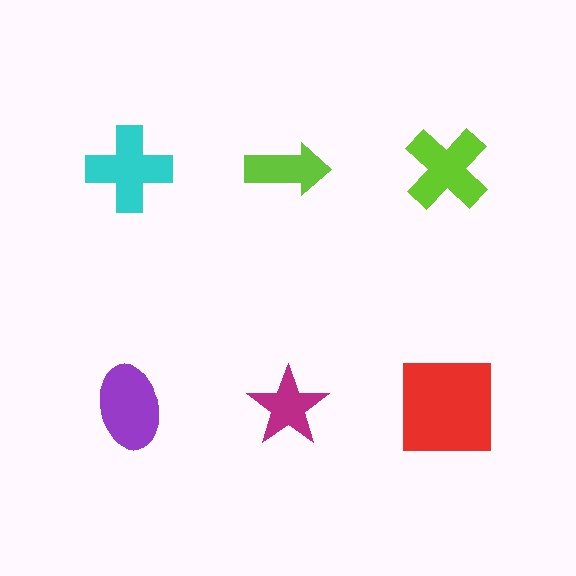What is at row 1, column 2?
A lime arrow.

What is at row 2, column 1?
A purple ellipse.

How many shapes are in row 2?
3 shapes.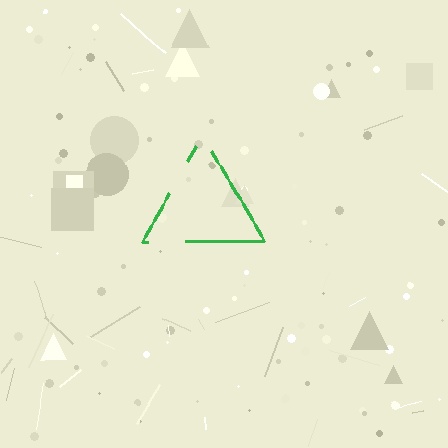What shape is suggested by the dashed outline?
The dashed outline suggests a triangle.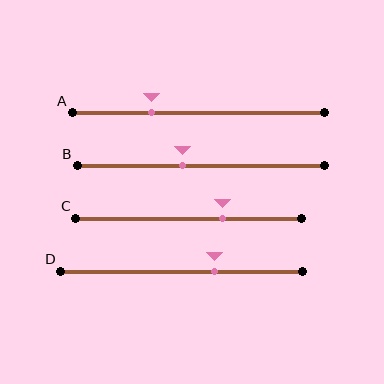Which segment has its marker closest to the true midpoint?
Segment B has its marker closest to the true midpoint.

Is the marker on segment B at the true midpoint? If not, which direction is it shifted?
No, the marker on segment B is shifted to the left by about 7% of the segment length.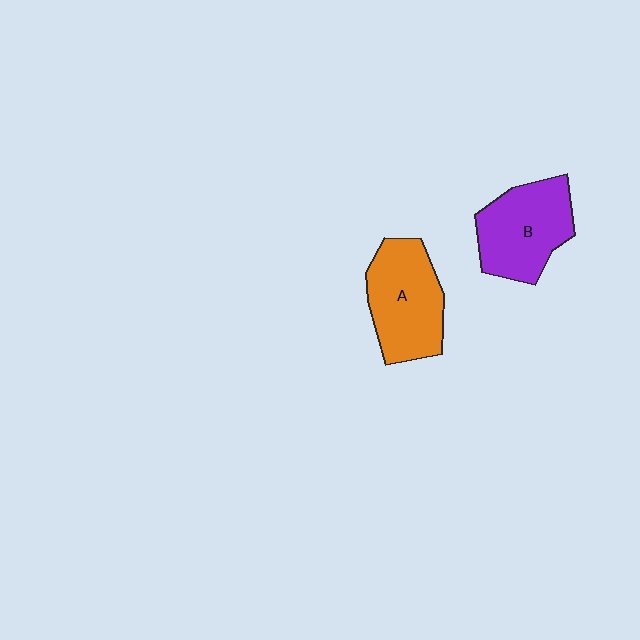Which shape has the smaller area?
Shape B (purple).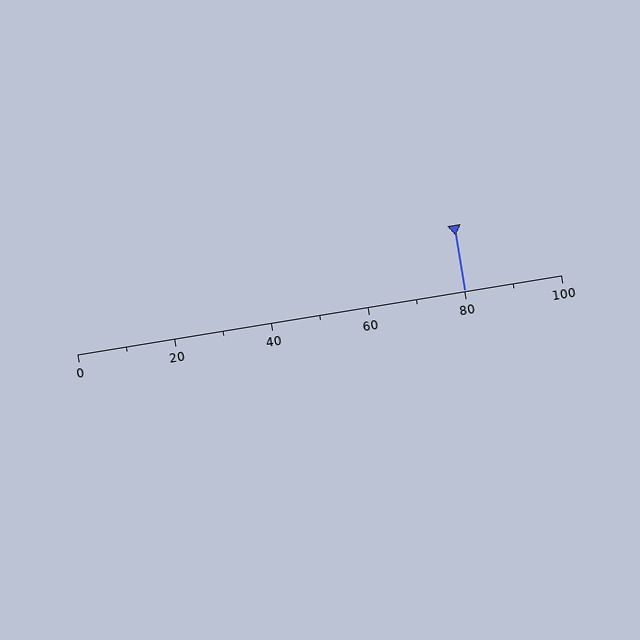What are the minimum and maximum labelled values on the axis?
The axis runs from 0 to 100.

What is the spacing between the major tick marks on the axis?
The major ticks are spaced 20 apart.